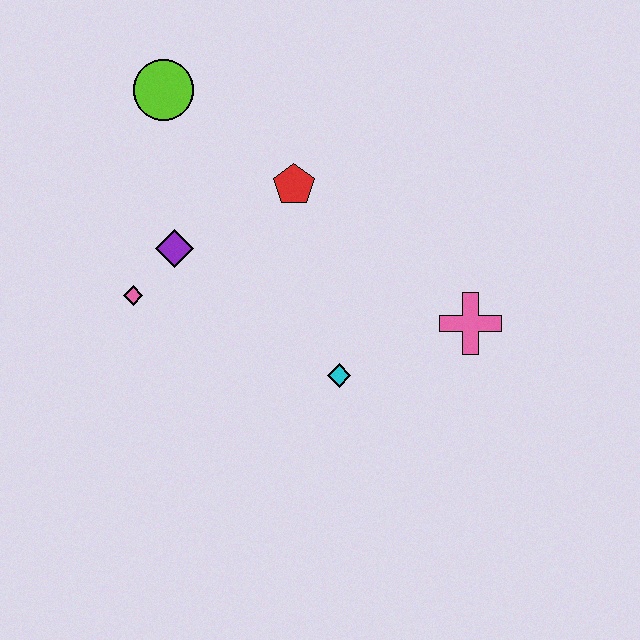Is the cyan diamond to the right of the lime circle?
Yes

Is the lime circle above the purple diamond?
Yes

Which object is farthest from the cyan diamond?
The lime circle is farthest from the cyan diamond.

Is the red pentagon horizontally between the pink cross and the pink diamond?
Yes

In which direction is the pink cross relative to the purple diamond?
The pink cross is to the right of the purple diamond.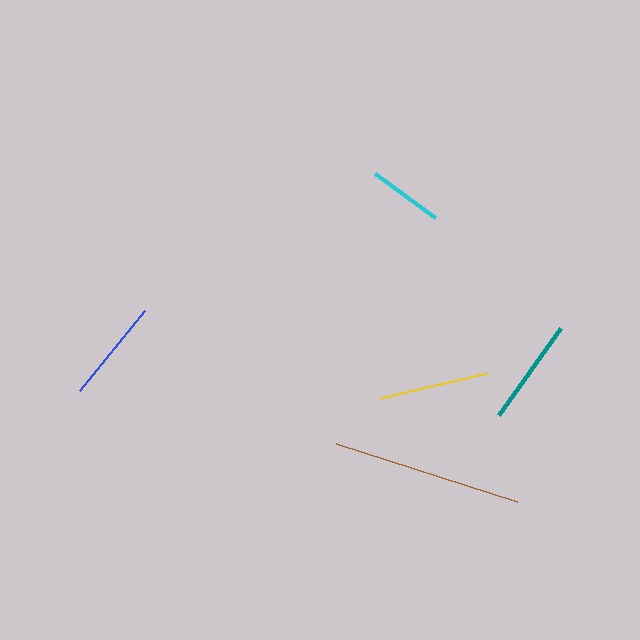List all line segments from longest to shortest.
From longest to shortest: brown, yellow, teal, blue, cyan.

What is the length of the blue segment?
The blue segment is approximately 103 pixels long.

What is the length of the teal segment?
The teal segment is approximately 107 pixels long.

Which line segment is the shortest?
The cyan line is the shortest at approximately 74 pixels.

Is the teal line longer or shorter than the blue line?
The teal line is longer than the blue line.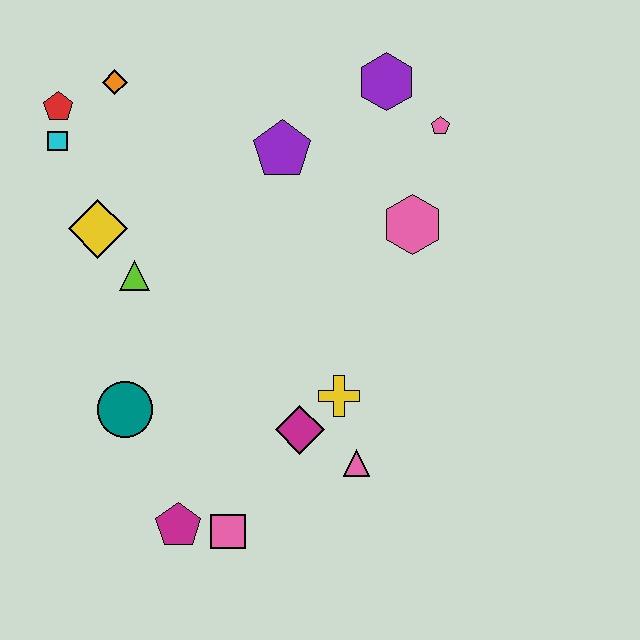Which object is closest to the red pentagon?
The cyan square is closest to the red pentagon.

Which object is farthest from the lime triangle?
The pink pentagon is farthest from the lime triangle.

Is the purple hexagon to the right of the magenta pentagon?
Yes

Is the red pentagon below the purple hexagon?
Yes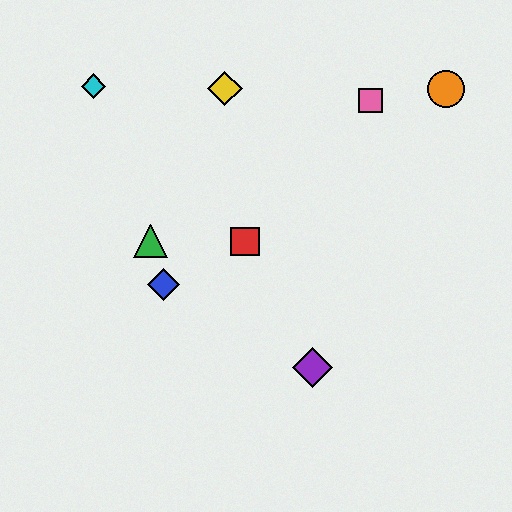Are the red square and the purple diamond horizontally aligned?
No, the red square is at y≈241 and the purple diamond is at y≈368.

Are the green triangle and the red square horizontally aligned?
Yes, both are at y≈241.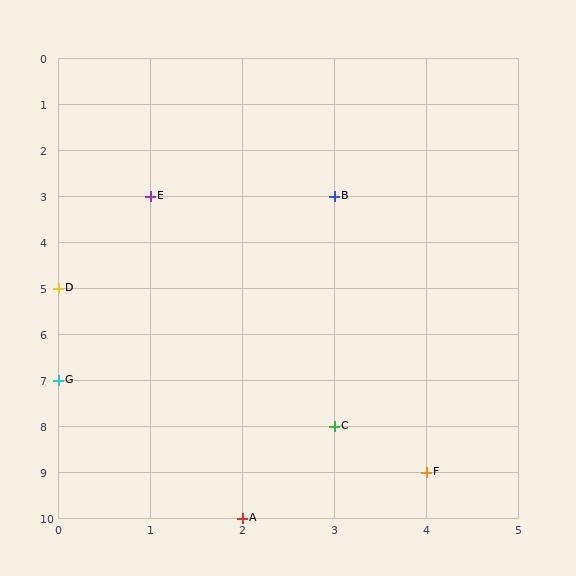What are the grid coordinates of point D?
Point D is at grid coordinates (0, 5).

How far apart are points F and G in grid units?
Points F and G are 4 columns and 2 rows apart (about 4.5 grid units diagonally).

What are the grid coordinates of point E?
Point E is at grid coordinates (1, 3).